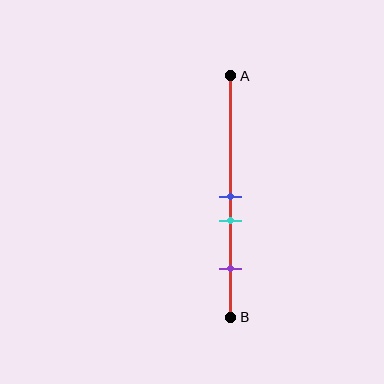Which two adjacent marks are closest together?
The blue and cyan marks are the closest adjacent pair.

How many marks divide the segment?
There are 3 marks dividing the segment.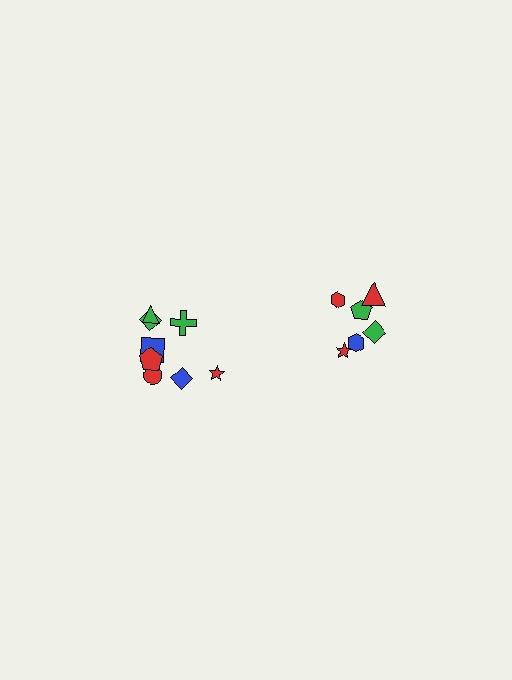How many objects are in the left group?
There are 8 objects.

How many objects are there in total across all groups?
There are 14 objects.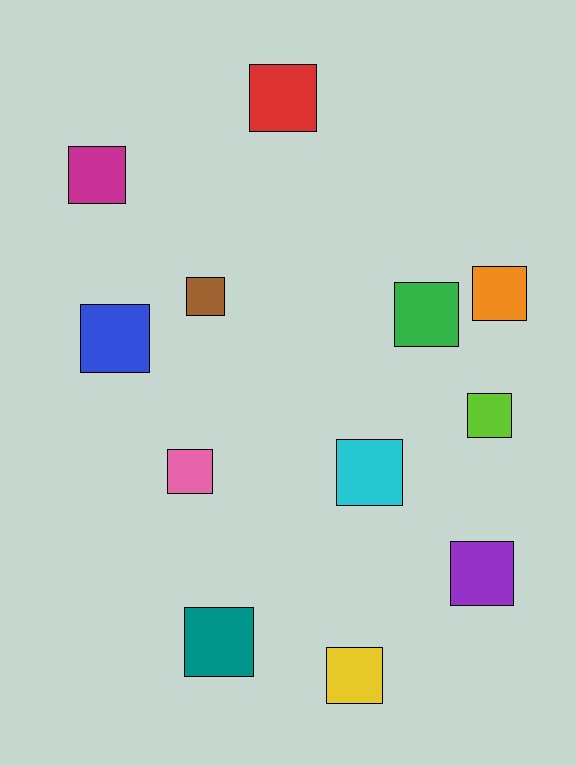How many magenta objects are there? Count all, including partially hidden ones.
There is 1 magenta object.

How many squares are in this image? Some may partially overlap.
There are 12 squares.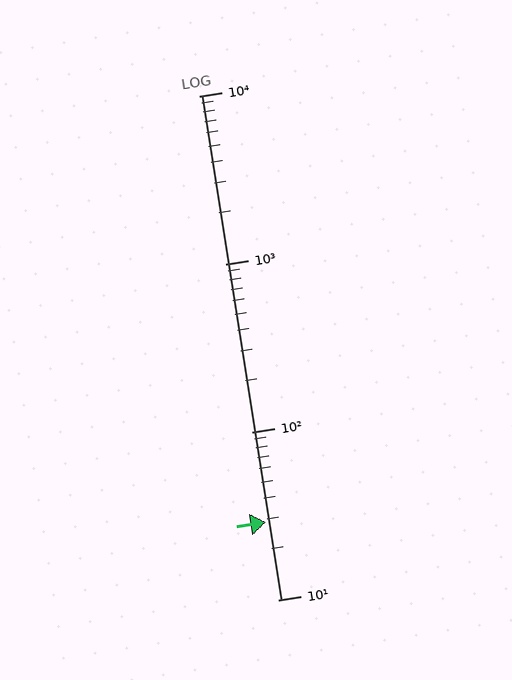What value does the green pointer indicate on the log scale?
The pointer indicates approximately 29.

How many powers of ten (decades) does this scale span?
The scale spans 3 decades, from 10 to 10000.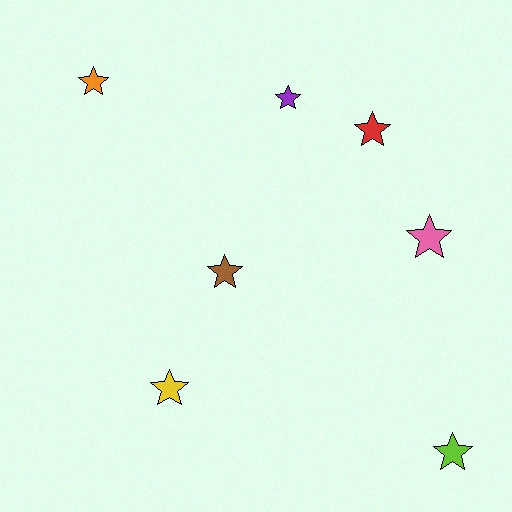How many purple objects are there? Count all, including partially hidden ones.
There is 1 purple object.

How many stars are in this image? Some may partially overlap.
There are 7 stars.